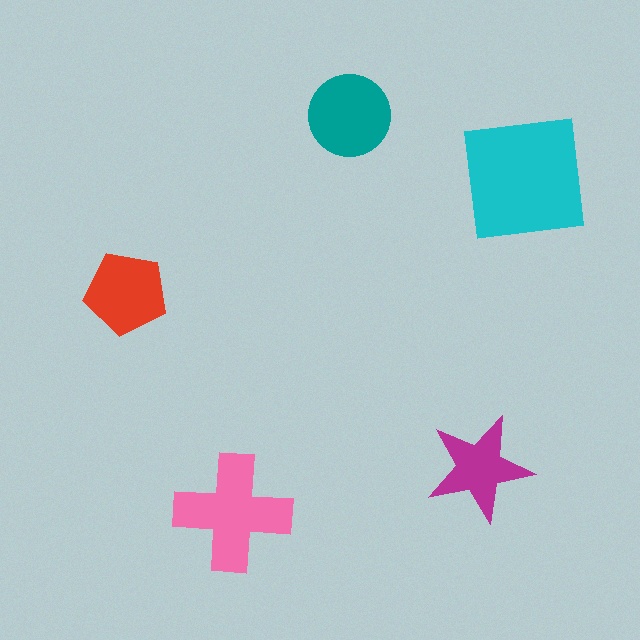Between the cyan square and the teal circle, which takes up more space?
The cyan square.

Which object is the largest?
The cyan square.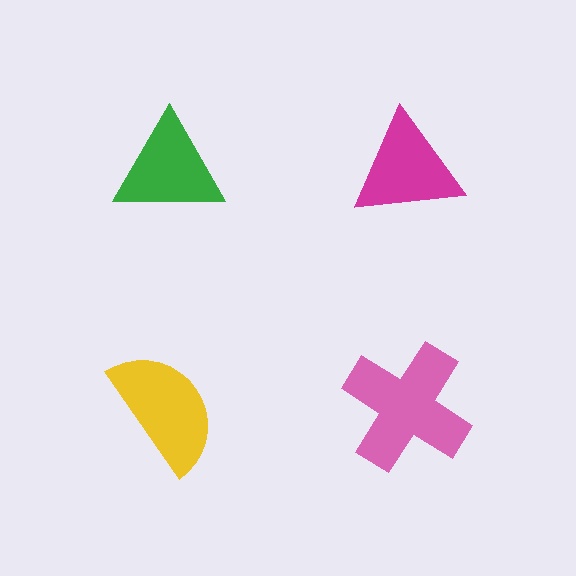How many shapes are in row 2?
2 shapes.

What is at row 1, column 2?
A magenta triangle.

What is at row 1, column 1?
A green triangle.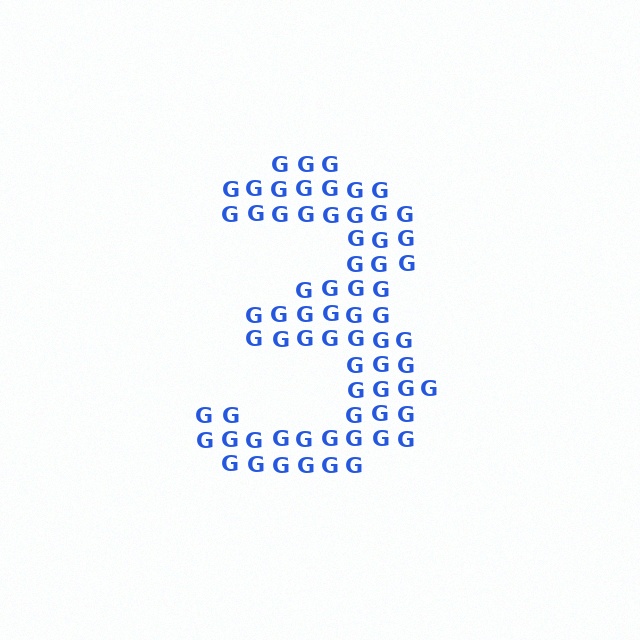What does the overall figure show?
The overall figure shows the digit 3.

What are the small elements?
The small elements are letter G's.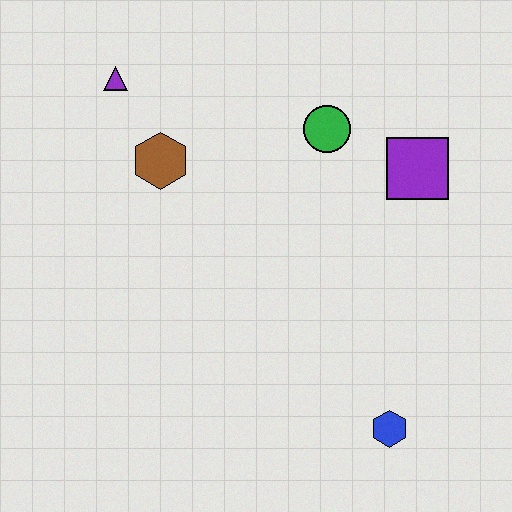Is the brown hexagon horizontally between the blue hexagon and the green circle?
No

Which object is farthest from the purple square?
The purple triangle is farthest from the purple square.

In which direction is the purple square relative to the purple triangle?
The purple square is to the right of the purple triangle.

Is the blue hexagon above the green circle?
No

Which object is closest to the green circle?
The purple square is closest to the green circle.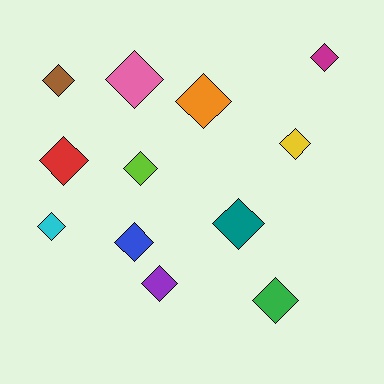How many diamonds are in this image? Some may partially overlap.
There are 12 diamonds.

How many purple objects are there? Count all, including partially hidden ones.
There is 1 purple object.